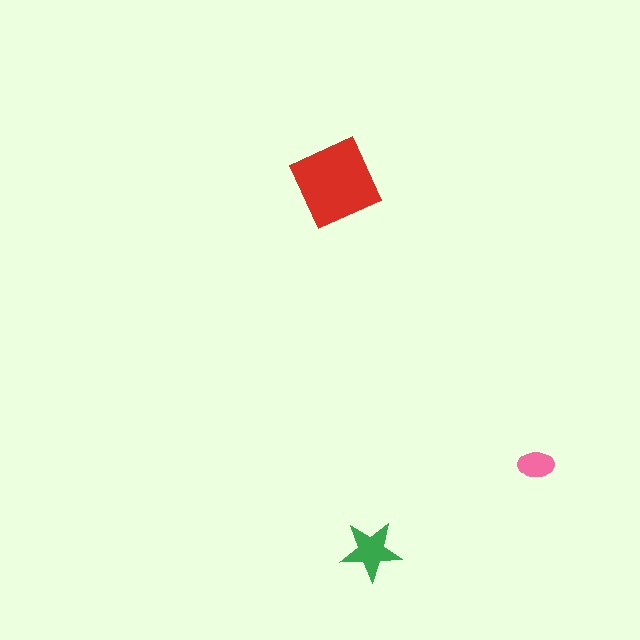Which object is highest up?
The red diamond is topmost.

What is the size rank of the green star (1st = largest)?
2nd.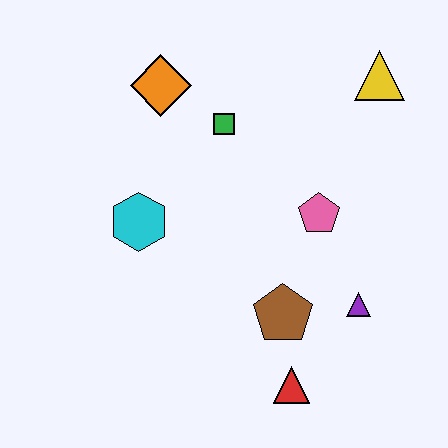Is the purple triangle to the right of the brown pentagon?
Yes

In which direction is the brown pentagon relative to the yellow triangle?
The brown pentagon is below the yellow triangle.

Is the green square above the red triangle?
Yes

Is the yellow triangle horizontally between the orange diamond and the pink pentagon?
No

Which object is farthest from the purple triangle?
The orange diamond is farthest from the purple triangle.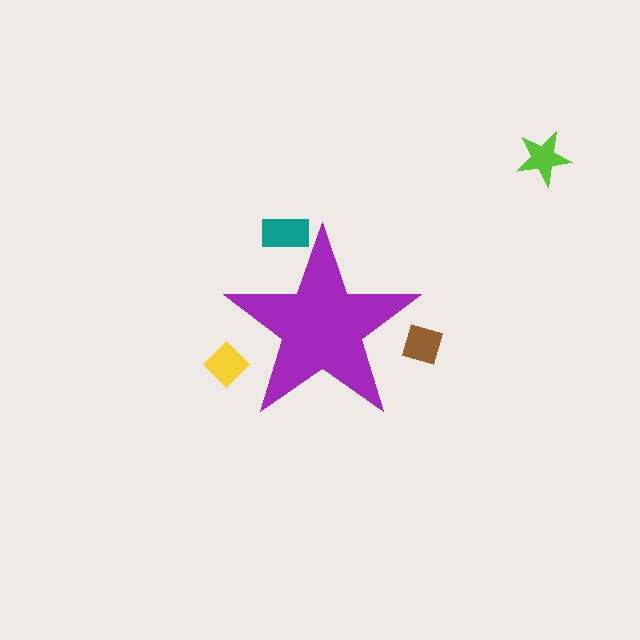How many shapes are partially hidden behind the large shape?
3 shapes are partially hidden.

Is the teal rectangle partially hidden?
Yes, the teal rectangle is partially hidden behind the purple star.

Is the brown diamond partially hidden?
Yes, the brown diamond is partially hidden behind the purple star.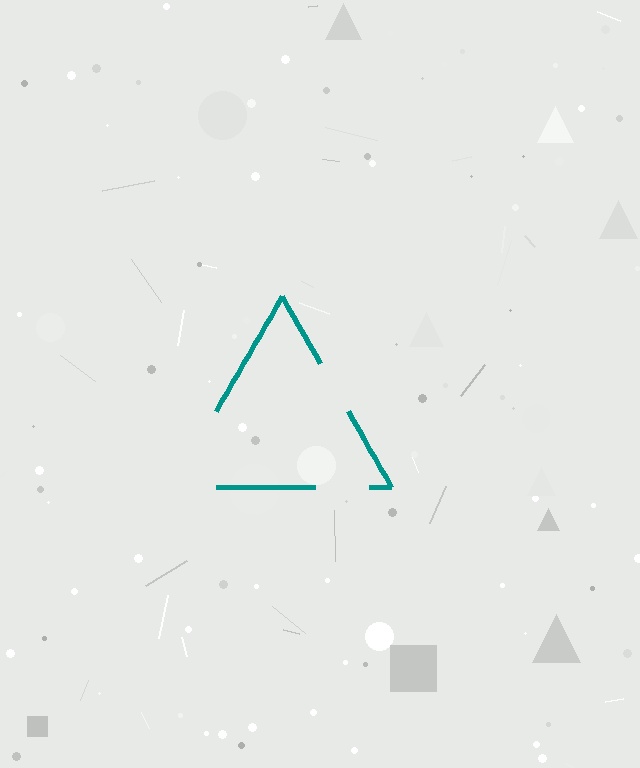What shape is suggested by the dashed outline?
The dashed outline suggests a triangle.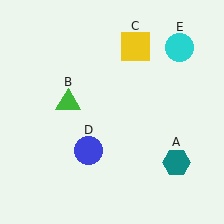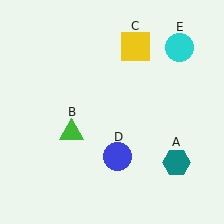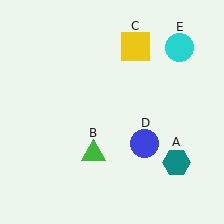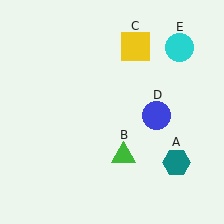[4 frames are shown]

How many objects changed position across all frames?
2 objects changed position: green triangle (object B), blue circle (object D).